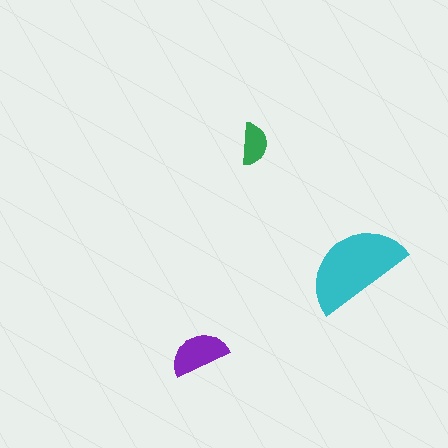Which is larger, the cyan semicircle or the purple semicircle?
The cyan one.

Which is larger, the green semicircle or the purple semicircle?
The purple one.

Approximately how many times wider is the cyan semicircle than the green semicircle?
About 2.5 times wider.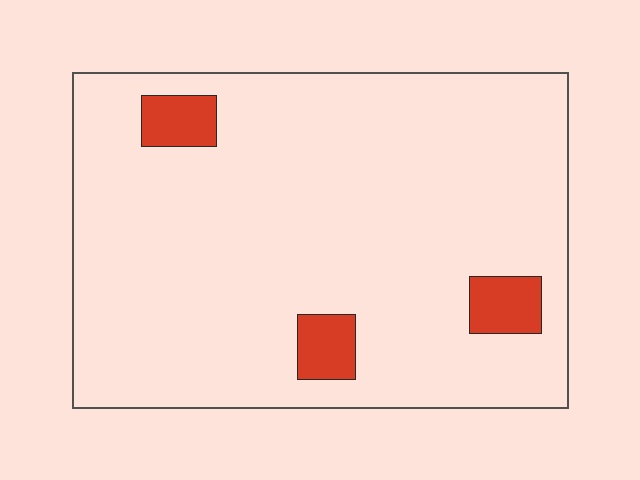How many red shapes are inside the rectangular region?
3.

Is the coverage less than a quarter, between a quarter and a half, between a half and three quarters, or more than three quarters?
Less than a quarter.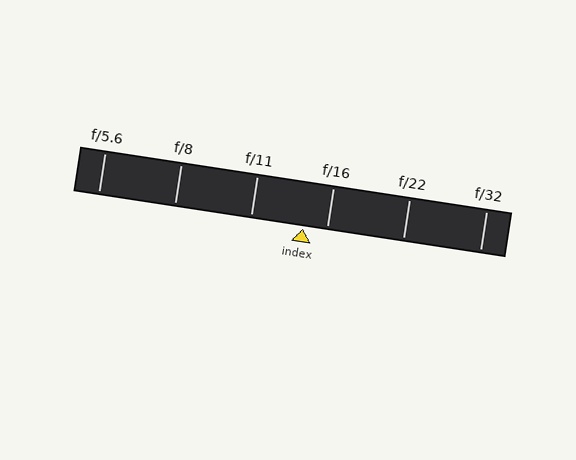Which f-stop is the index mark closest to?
The index mark is closest to f/16.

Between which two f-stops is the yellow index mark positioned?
The index mark is between f/11 and f/16.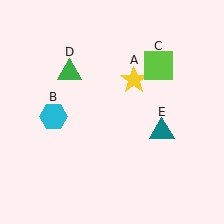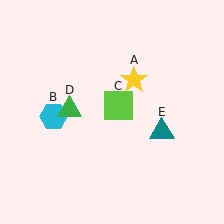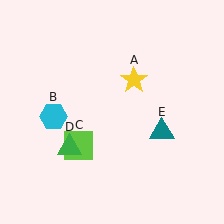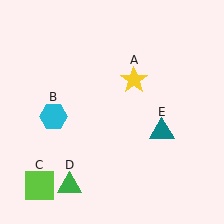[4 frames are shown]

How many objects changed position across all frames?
2 objects changed position: lime square (object C), green triangle (object D).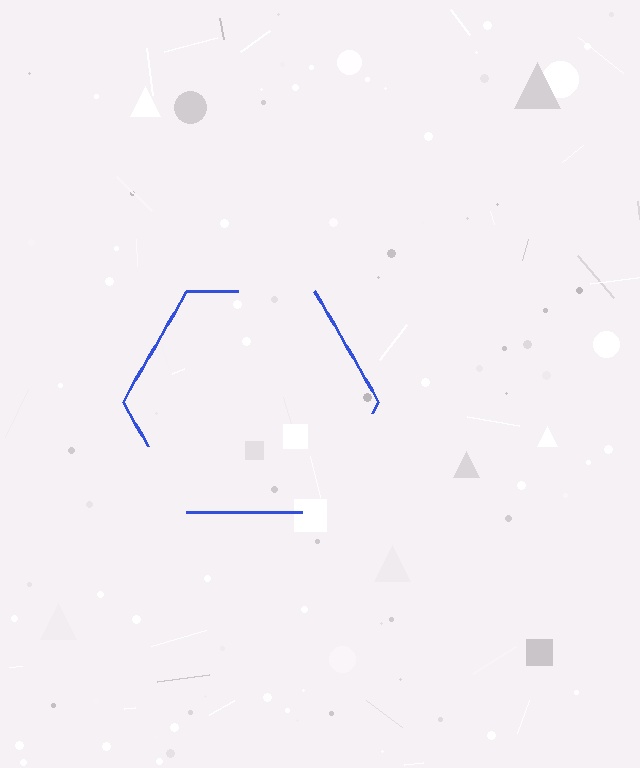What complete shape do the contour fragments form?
The contour fragments form a hexagon.